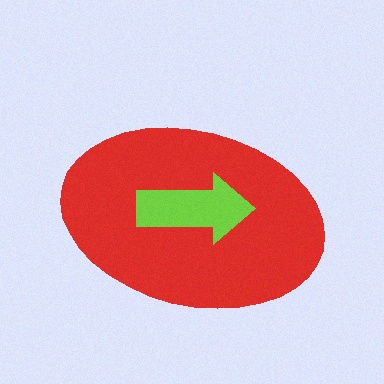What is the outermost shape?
The red ellipse.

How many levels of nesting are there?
2.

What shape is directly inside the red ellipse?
The lime arrow.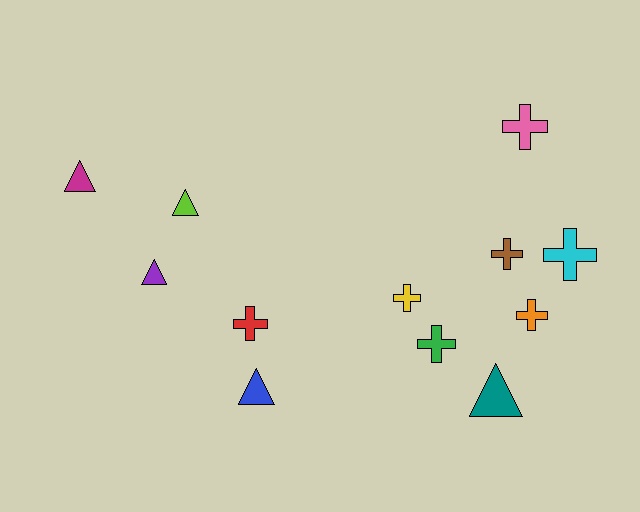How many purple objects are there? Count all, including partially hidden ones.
There is 1 purple object.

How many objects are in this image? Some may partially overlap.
There are 12 objects.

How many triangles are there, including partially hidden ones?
There are 5 triangles.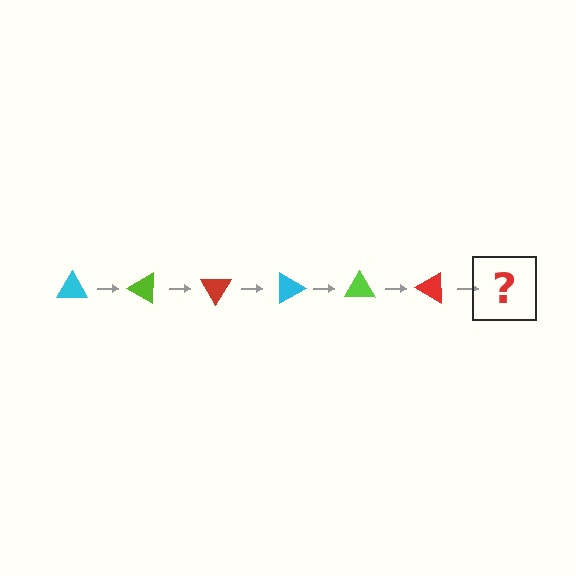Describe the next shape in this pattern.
It should be a cyan triangle, rotated 180 degrees from the start.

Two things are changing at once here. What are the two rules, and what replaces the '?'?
The two rules are that it rotates 30 degrees each step and the color cycles through cyan, lime, and red. The '?' should be a cyan triangle, rotated 180 degrees from the start.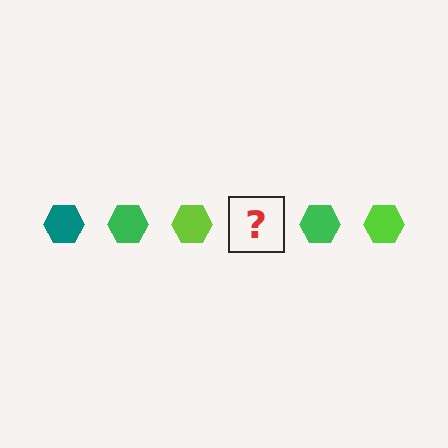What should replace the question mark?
The question mark should be replaced with a teal hexagon.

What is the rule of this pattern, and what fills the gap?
The rule is that the pattern cycles through teal, green, lime hexagons. The gap should be filled with a teal hexagon.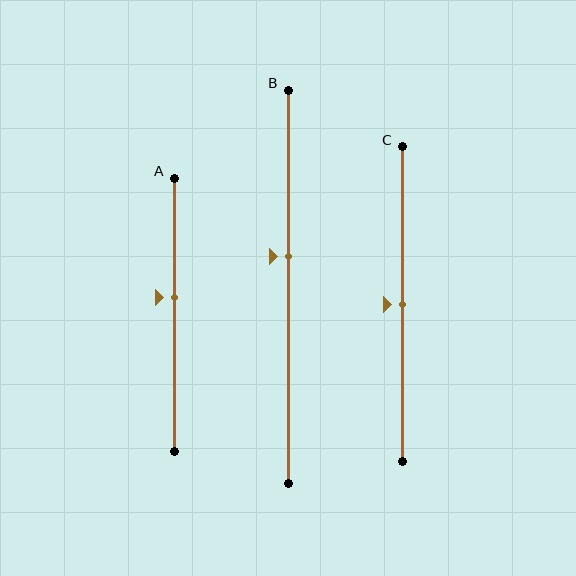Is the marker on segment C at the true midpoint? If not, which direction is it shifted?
Yes, the marker on segment C is at the true midpoint.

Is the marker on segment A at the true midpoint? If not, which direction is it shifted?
No, the marker on segment A is shifted upward by about 6% of the segment length.